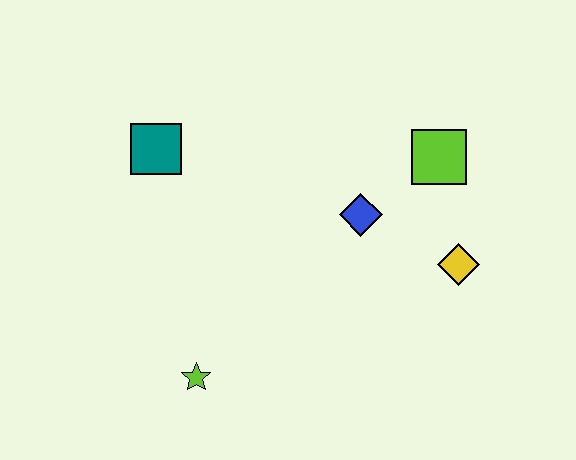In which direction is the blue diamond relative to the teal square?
The blue diamond is to the right of the teal square.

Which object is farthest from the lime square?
The lime star is farthest from the lime square.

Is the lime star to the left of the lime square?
Yes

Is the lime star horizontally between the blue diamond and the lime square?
No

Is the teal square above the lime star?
Yes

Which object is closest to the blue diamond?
The lime square is closest to the blue diamond.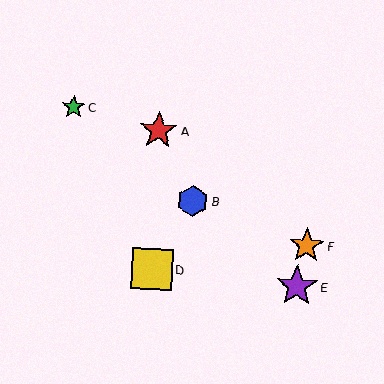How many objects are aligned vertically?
2 objects (A, D) are aligned vertically.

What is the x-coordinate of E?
Object E is at x≈297.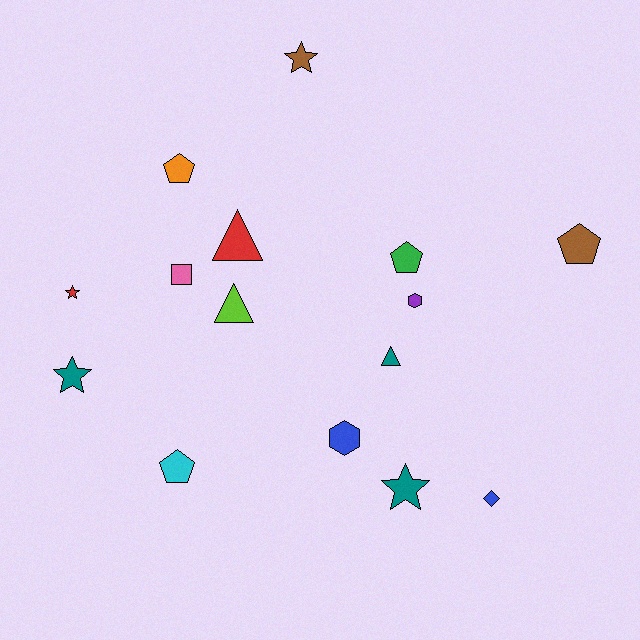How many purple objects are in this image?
There is 1 purple object.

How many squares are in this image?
There is 1 square.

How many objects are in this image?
There are 15 objects.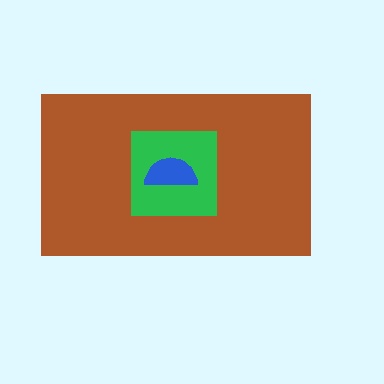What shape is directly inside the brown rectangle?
The green square.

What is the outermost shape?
The brown rectangle.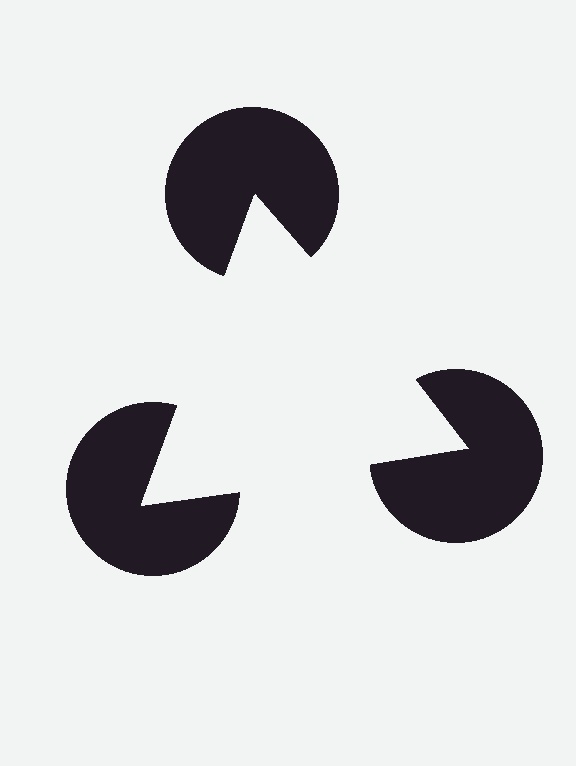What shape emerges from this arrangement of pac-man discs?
An illusory triangle — its edges are inferred from the aligned wedge cuts in the pac-man discs, not physically drawn.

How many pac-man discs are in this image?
There are 3 — one at each vertex of the illusory triangle.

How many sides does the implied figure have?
3 sides.